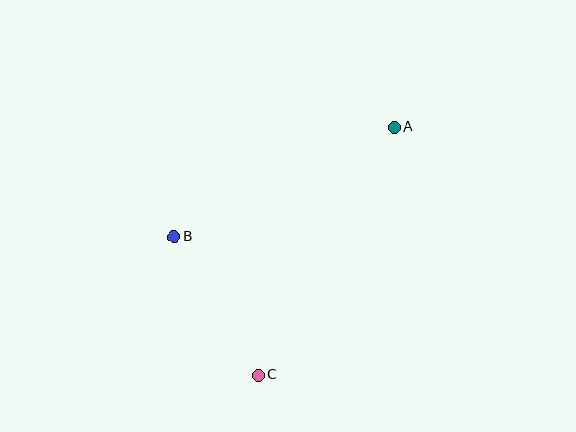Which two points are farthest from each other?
Points A and C are farthest from each other.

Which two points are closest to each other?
Points B and C are closest to each other.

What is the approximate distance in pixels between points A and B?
The distance between A and B is approximately 246 pixels.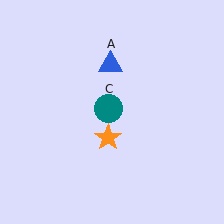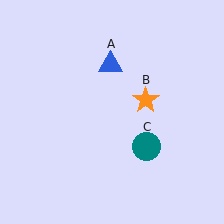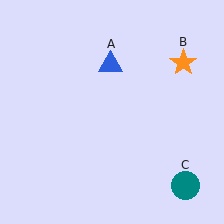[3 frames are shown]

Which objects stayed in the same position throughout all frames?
Blue triangle (object A) remained stationary.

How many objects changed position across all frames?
2 objects changed position: orange star (object B), teal circle (object C).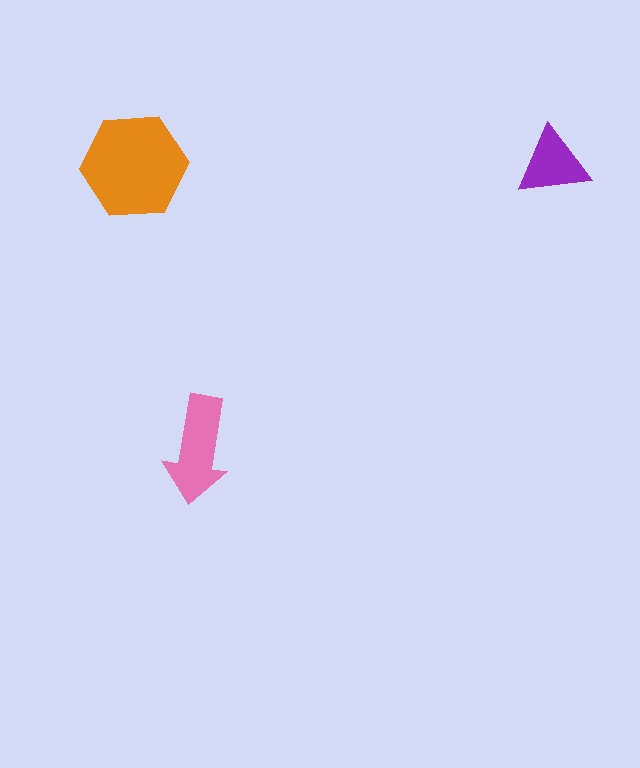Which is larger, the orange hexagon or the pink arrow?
The orange hexagon.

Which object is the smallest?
The purple triangle.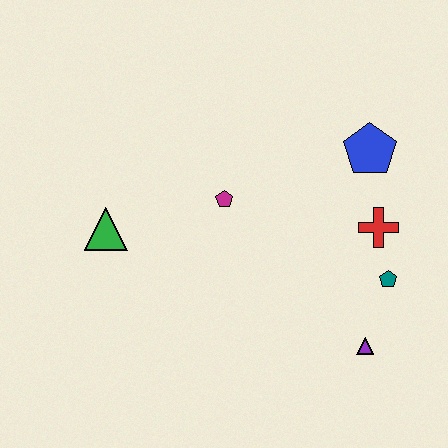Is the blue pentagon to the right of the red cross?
No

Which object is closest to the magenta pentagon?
The green triangle is closest to the magenta pentagon.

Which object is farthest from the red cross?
The green triangle is farthest from the red cross.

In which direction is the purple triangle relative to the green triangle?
The purple triangle is to the right of the green triangle.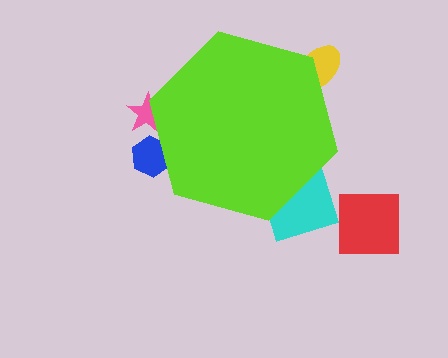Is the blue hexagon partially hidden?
Yes, the blue hexagon is partially hidden behind the lime hexagon.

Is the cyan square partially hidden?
Yes, the cyan square is partially hidden behind the lime hexagon.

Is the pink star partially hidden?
Yes, the pink star is partially hidden behind the lime hexagon.